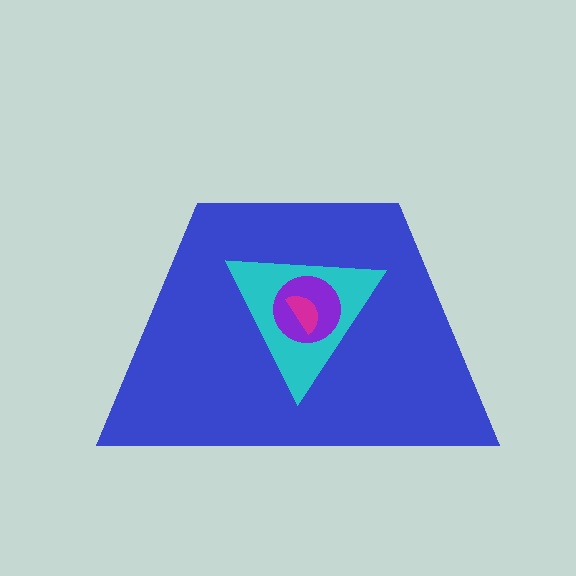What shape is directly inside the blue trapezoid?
The cyan triangle.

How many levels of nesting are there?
4.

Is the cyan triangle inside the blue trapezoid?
Yes.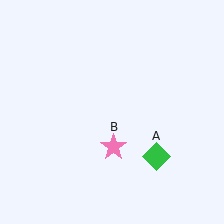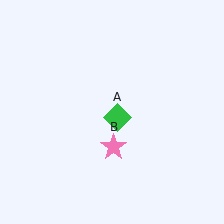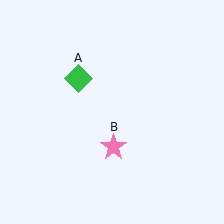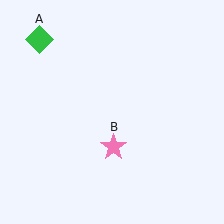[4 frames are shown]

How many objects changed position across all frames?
1 object changed position: green diamond (object A).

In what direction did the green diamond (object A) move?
The green diamond (object A) moved up and to the left.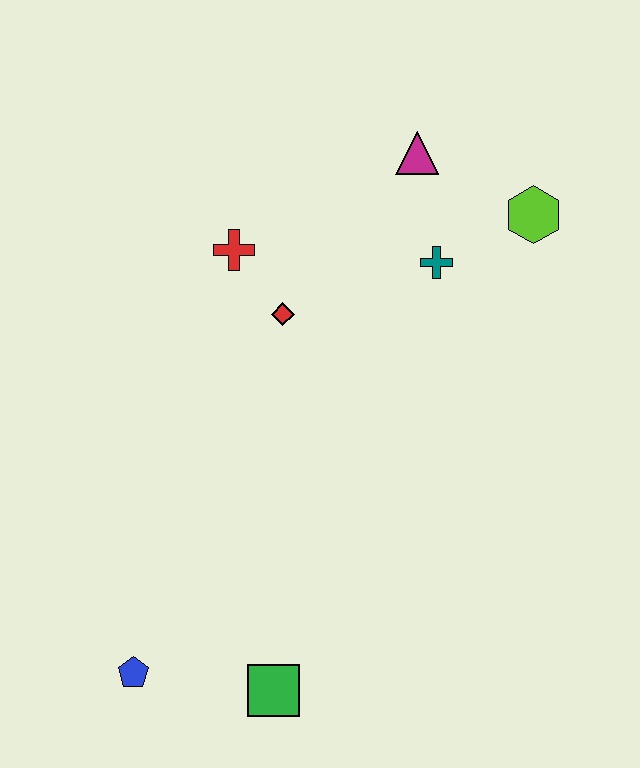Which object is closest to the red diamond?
The red cross is closest to the red diamond.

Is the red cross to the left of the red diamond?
Yes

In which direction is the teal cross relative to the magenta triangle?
The teal cross is below the magenta triangle.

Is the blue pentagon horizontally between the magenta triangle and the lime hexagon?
No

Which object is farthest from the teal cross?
The blue pentagon is farthest from the teal cross.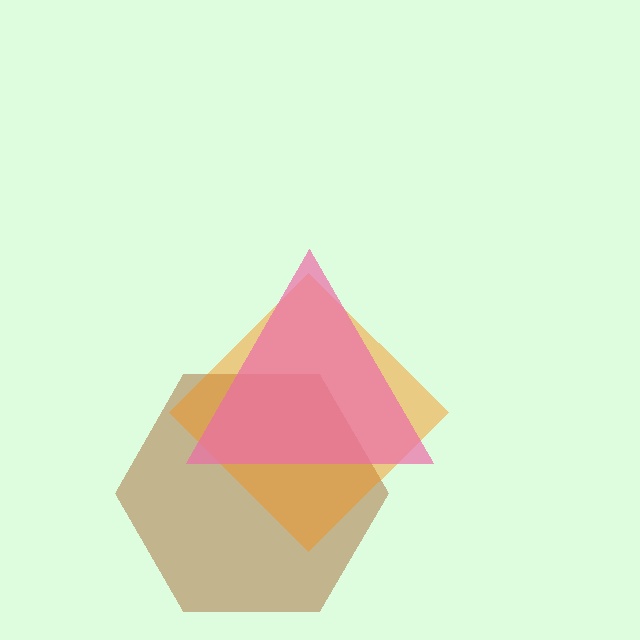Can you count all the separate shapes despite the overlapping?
Yes, there are 3 separate shapes.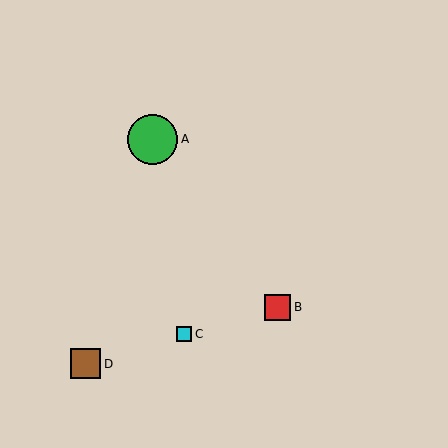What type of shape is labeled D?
Shape D is a brown square.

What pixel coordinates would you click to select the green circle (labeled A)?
Click at (153, 139) to select the green circle A.